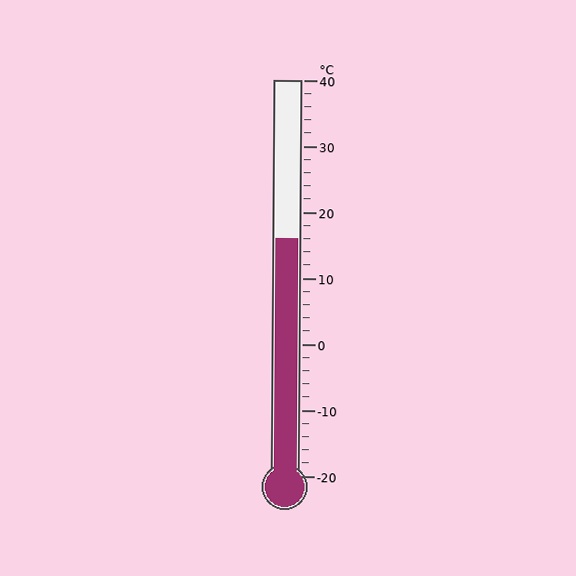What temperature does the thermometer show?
The thermometer shows approximately 16°C.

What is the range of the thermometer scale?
The thermometer scale ranges from -20°C to 40°C.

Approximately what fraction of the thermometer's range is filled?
The thermometer is filled to approximately 60% of its range.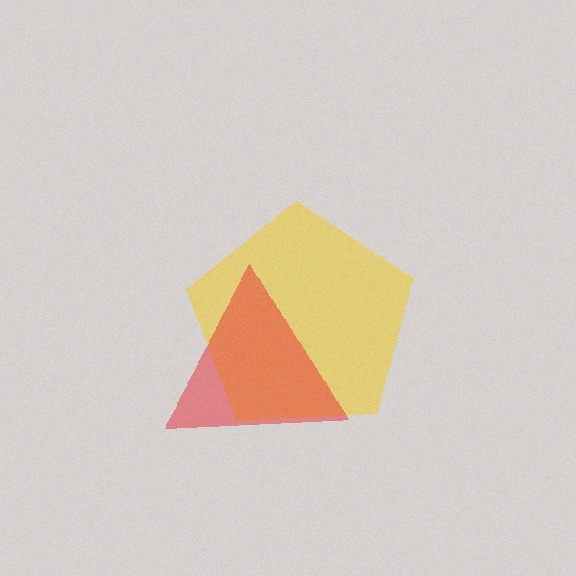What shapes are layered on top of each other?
The layered shapes are: a yellow pentagon, a red triangle.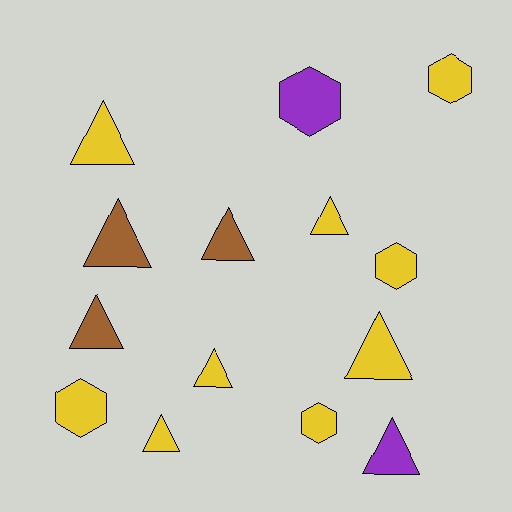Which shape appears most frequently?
Triangle, with 9 objects.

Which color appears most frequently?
Yellow, with 9 objects.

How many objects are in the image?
There are 14 objects.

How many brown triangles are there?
There are 3 brown triangles.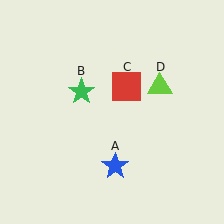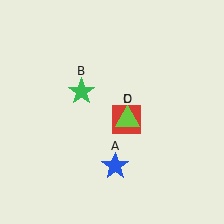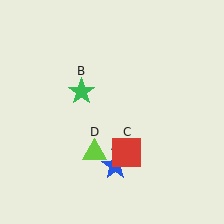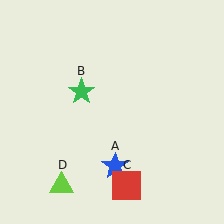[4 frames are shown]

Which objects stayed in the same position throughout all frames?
Blue star (object A) and green star (object B) remained stationary.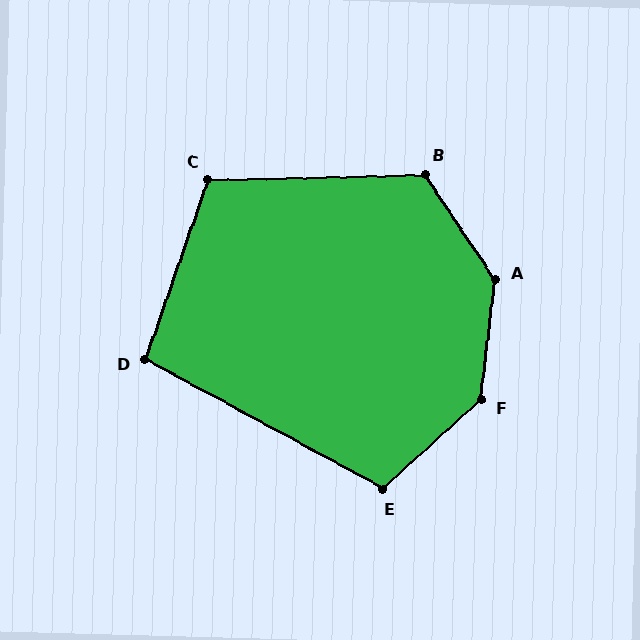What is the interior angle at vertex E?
Approximately 109 degrees (obtuse).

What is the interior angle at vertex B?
Approximately 122 degrees (obtuse).